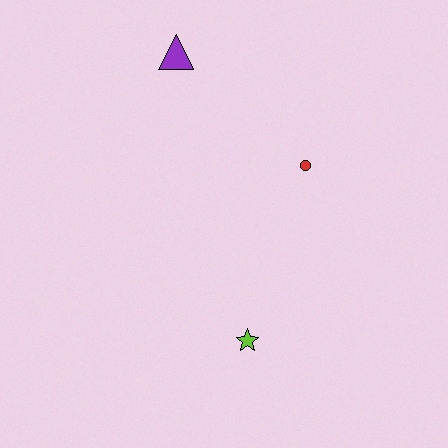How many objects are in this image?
There are 3 objects.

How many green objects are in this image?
There are no green objects.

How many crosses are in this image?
There are no crosses.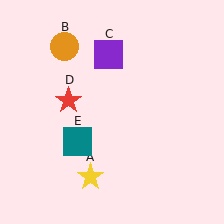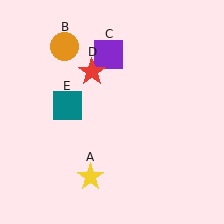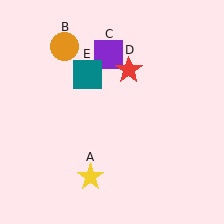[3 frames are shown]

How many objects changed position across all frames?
2 objects changed position: red star (object D), teal square (object E).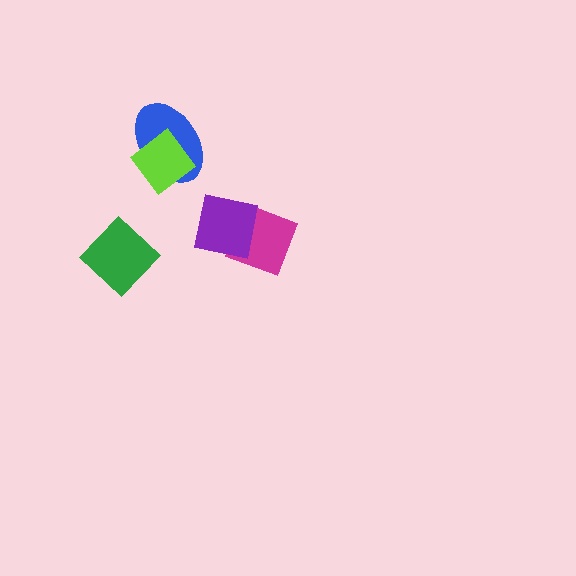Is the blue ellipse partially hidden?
Yes, it is partially covered by another shape.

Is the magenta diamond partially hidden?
Yes, it is partially covered by another shape.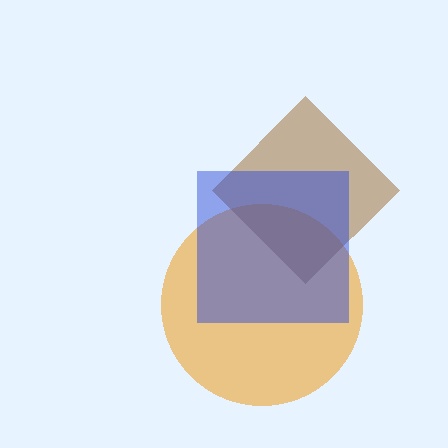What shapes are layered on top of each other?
The layered shapes are: an orange circle, a brown diamond, a blue square.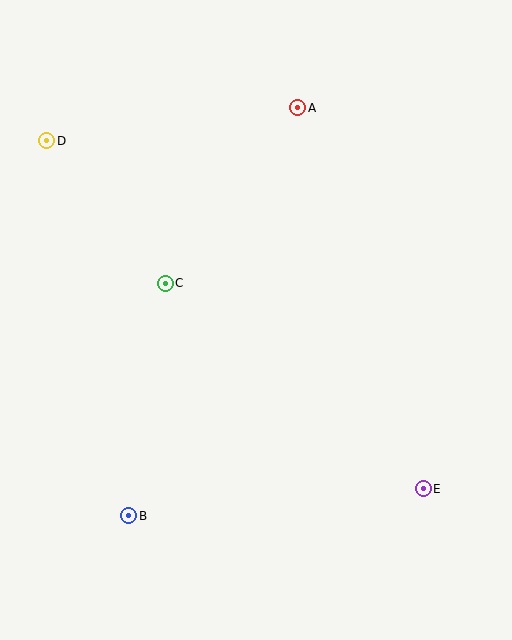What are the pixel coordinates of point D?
Point D is at (47, 141).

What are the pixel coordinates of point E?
Point E is at (423, 489).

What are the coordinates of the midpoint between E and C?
The midpoint between E and C is at (294, 386).